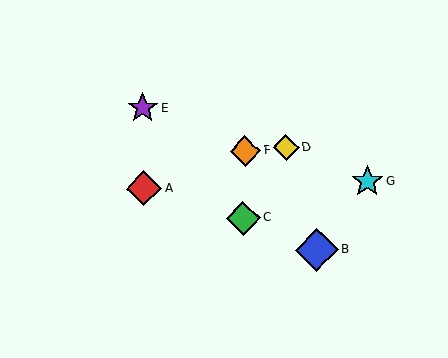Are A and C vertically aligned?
No, A is at x≈144 and C is at x≈243.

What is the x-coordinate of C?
Object C is at x≈243.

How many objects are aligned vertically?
2 objects (A, E) are aligned vertically.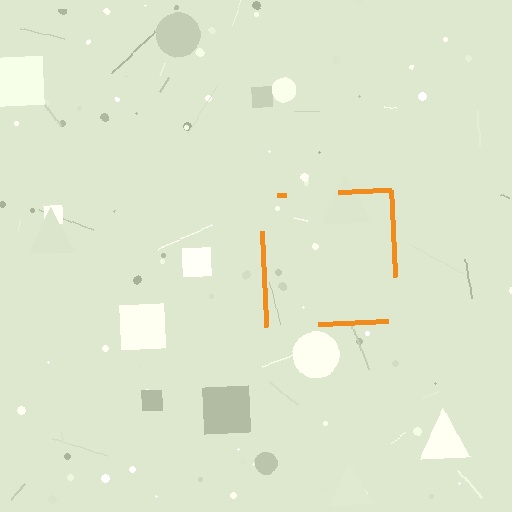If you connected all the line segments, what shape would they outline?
They would outline a square.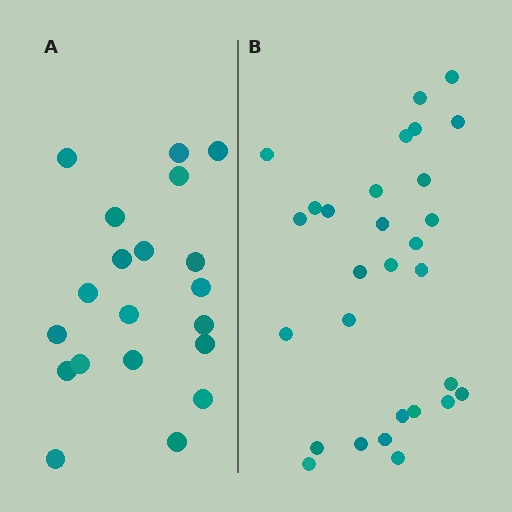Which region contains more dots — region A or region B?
Region B (the right region) has more dots.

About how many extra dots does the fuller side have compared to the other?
Region B has roughly 8 or so more dots than region A.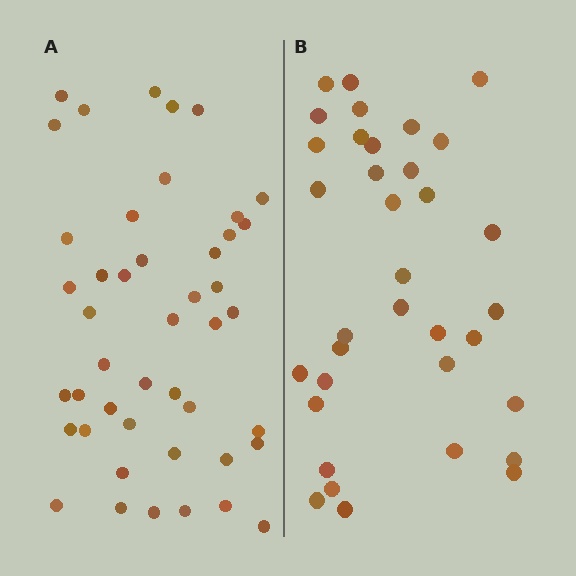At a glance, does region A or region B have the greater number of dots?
Region A (the left region) has more dots.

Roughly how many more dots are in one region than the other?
Region A has roughly 10 or so more dots than region B.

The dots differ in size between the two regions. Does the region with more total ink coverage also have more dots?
No. Region B has more total ink coverage because its dots are larger, but region A actually contains more individual dots. Total area can be misleading — the number of items is what matters here.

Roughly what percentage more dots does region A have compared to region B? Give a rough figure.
About 30% more.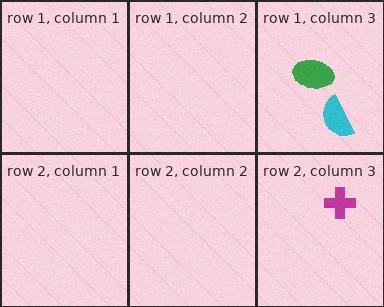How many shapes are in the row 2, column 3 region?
1.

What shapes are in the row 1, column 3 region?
The green ellipse, the cyan semicircle.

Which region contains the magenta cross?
The row 2, column 3 region.